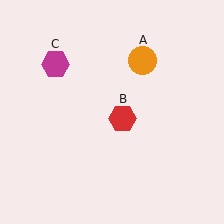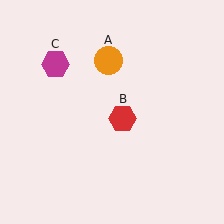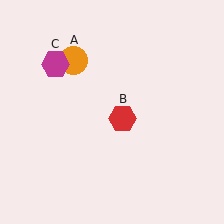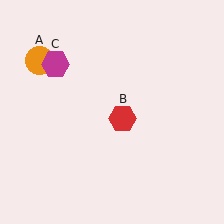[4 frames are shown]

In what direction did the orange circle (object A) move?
The orange circle (object A) moved left.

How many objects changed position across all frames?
1 object changed position: orange circle (object A).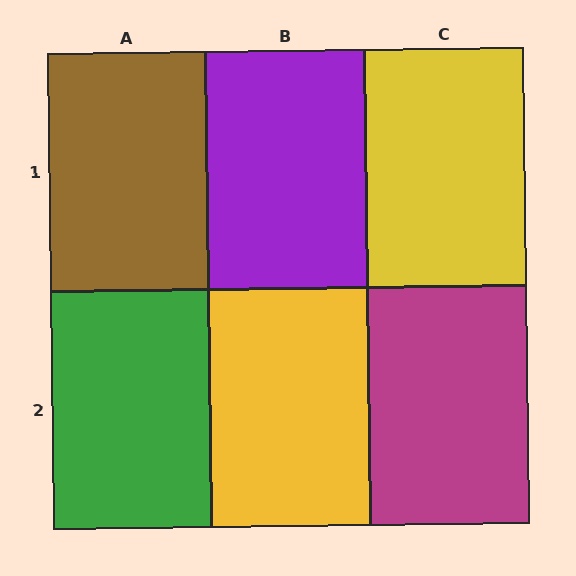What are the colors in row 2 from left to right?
Green, yellow, magenta.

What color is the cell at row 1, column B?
Purple.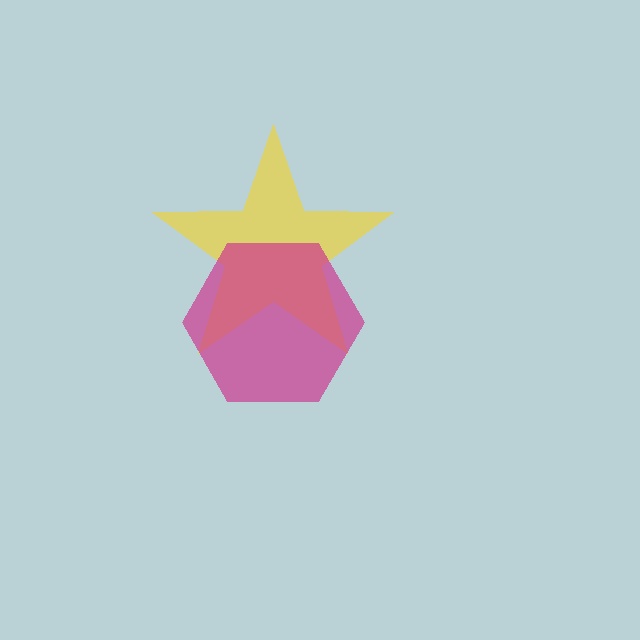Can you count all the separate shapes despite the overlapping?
Yes, there are 2 separate shapes.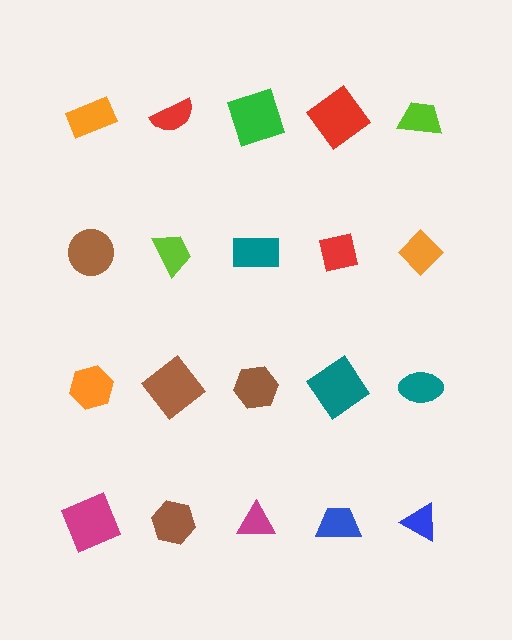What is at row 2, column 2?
A lime trapezoid.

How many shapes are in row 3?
5 shapes.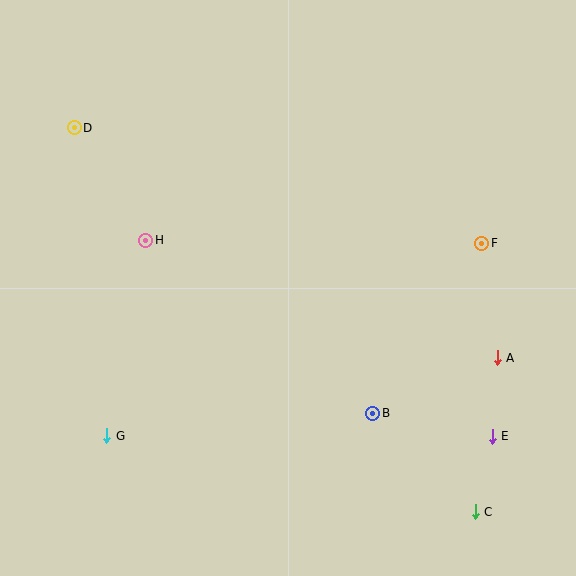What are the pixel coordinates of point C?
Point C is at (475, 512).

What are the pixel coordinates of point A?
Point A is at (497, 358).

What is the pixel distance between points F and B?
The distance between F and B is 202 pixels.